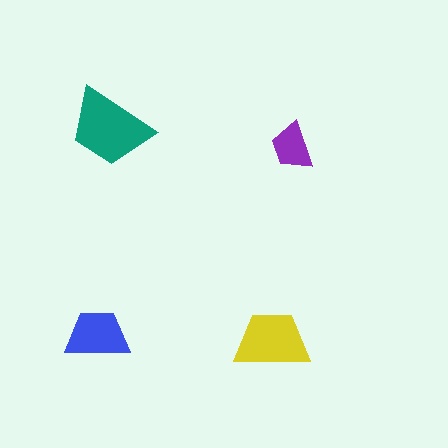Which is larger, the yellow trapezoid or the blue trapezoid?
The yellow one.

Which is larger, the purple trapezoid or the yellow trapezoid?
The yellow one.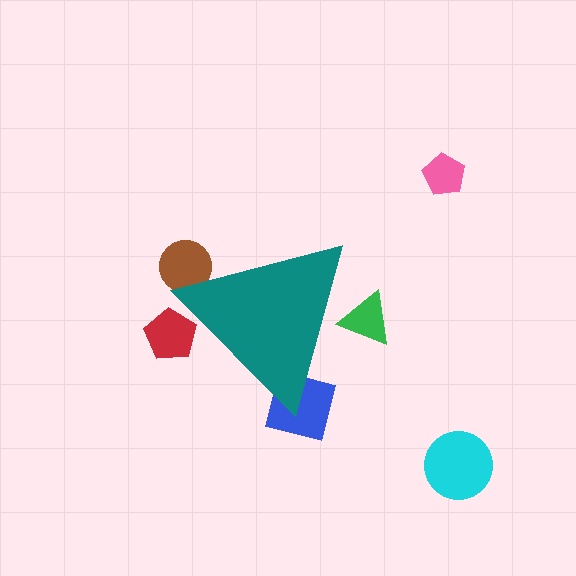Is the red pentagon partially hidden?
Yes, the red pentagon is partially hidden behind the teal triangle.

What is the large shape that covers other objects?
A teal triangle.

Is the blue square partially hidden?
Yes, the blue square is partially hidden behind the teal triangle.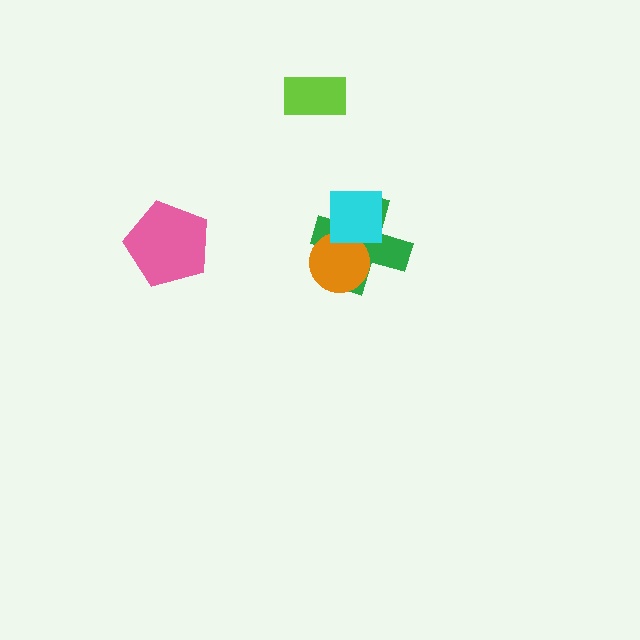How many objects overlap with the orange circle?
2 objects overlap with the orange circle.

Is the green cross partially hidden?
Yes, it is partially covered by another shape.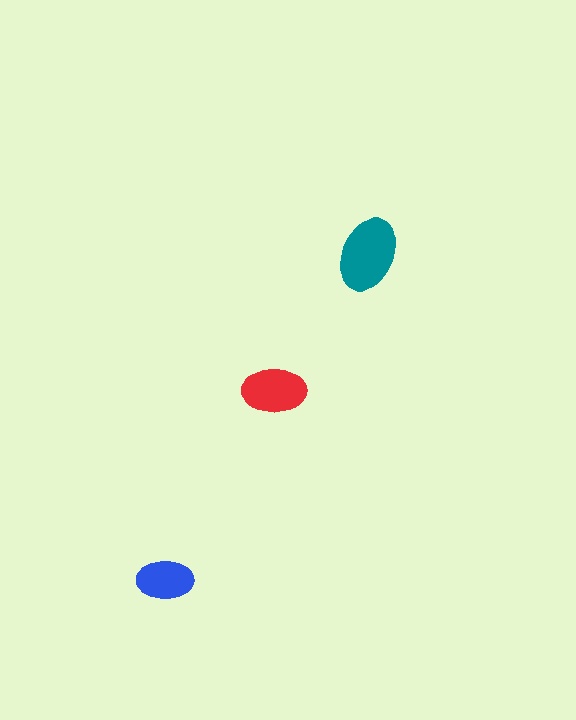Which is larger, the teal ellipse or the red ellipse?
The teal one.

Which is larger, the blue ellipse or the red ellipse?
The red one.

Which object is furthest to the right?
The teal ellipse is rightmost.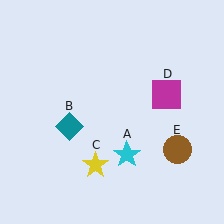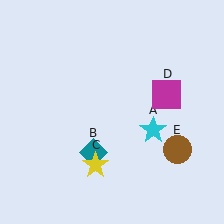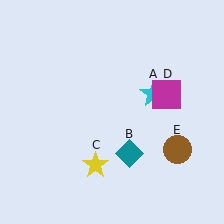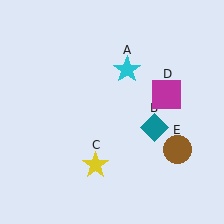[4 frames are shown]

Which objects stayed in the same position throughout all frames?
Yellow star (object C) and magenta square (object D) and brown circle (object E) remained stationary.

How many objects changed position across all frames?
2 objects changed position: cyan star (object A), teal diamond (object B).